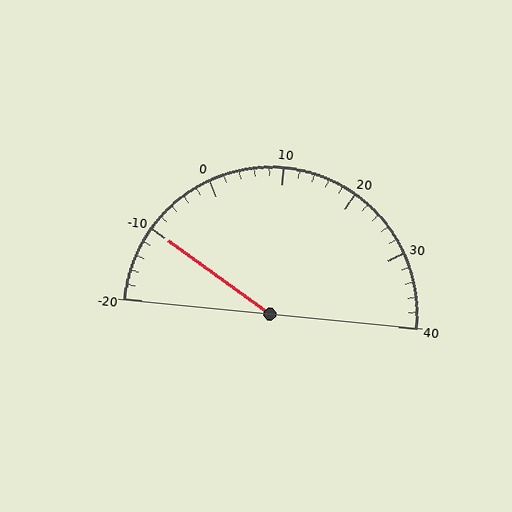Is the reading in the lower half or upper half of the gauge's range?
The reading is in the lower half of the range (-20 to 40).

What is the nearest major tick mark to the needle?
The nearest major tick mark is -10.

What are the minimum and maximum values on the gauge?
The gauge ranges from -20 to 40.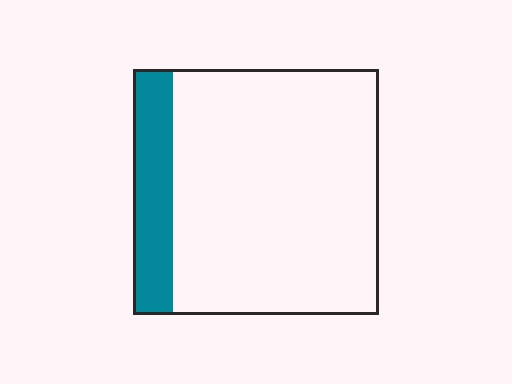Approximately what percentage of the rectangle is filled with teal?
Approximately 15%.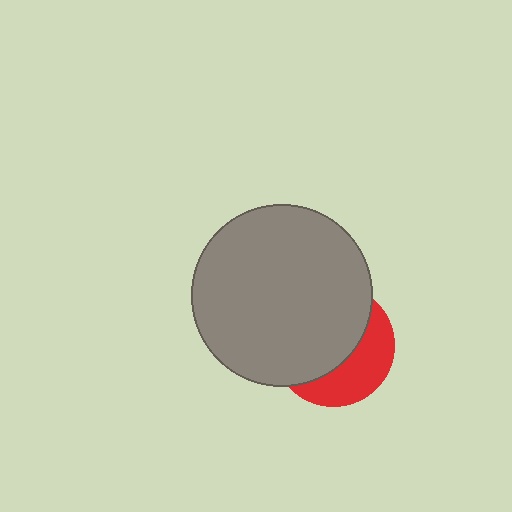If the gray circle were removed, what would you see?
You would see the complete red circle.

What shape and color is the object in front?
The object in front is a gray circle.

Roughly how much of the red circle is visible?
A small part of it is visible (roughly 38%).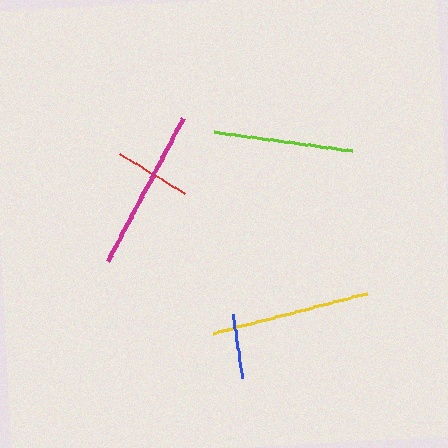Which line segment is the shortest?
The blue line is the shortest at approximately 66 pixels.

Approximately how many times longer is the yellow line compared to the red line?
The yellow line is approximately 2.1 times the length of the red line.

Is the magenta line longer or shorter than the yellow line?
The magenta line is longer than the yellow line.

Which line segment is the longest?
The magenta line is the longest at approximately 161 pixels.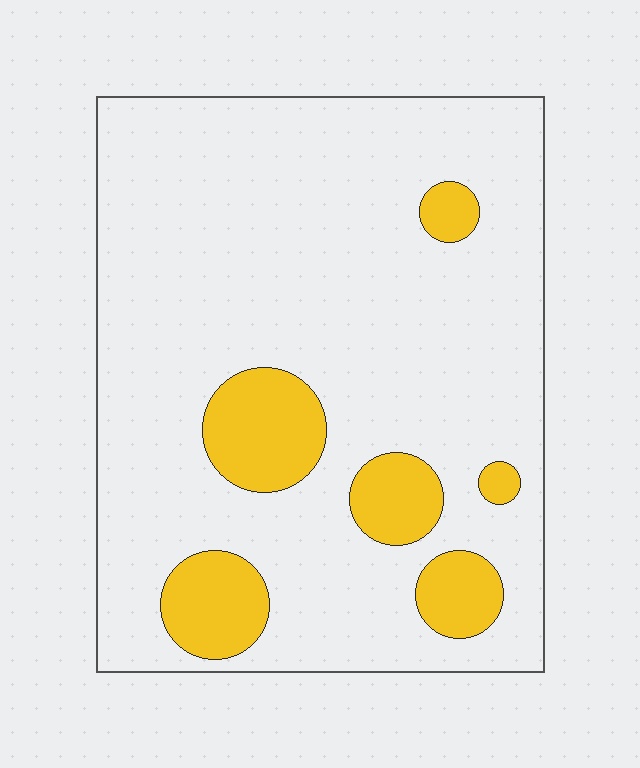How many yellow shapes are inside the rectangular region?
6.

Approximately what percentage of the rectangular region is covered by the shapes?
Approximately 15%.